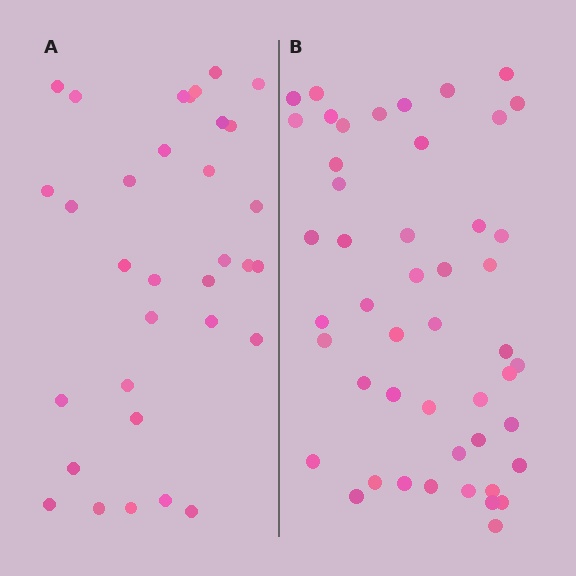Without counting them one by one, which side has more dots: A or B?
Region B (the right region) has more dots.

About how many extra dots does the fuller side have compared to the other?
Region B has approximately 15 more dots than region A.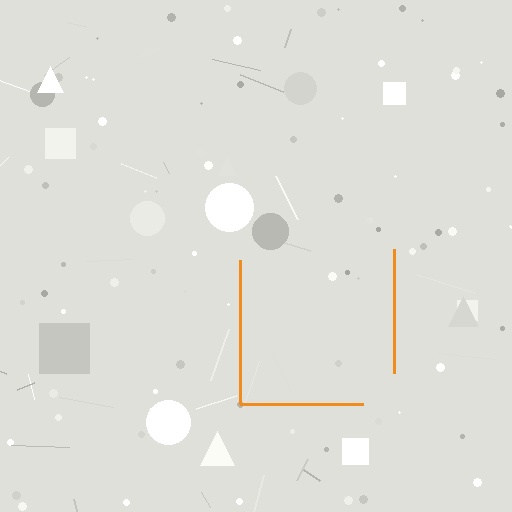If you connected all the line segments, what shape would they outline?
They would outline a square.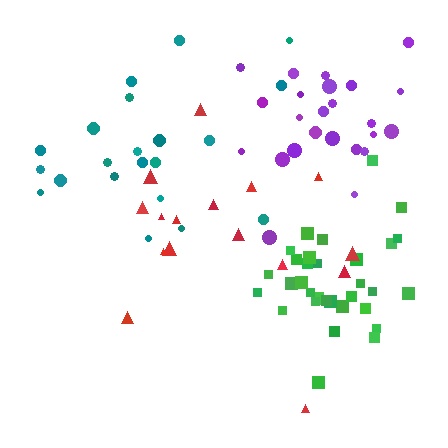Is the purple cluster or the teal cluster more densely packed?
Purple.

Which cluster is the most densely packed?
Green.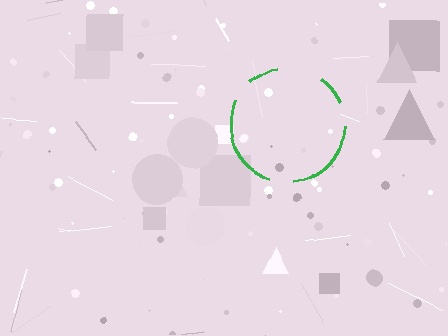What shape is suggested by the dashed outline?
The dashed outline suggests a circle.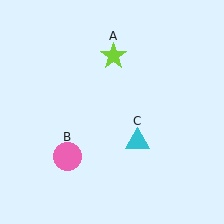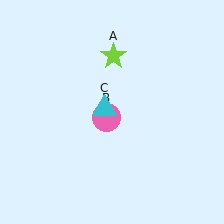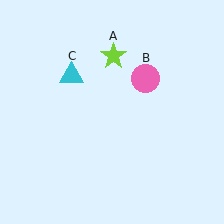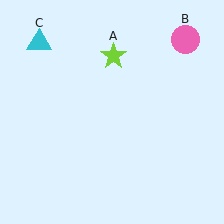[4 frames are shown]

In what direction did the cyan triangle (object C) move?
The cyan triangle (object C) moved up and to the left.